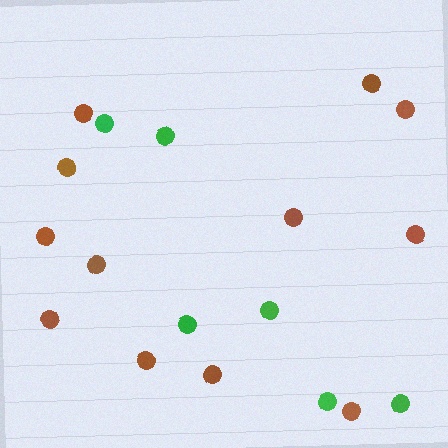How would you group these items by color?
There are 2 groups: one group of brown circles (12) and one group of green circles (6).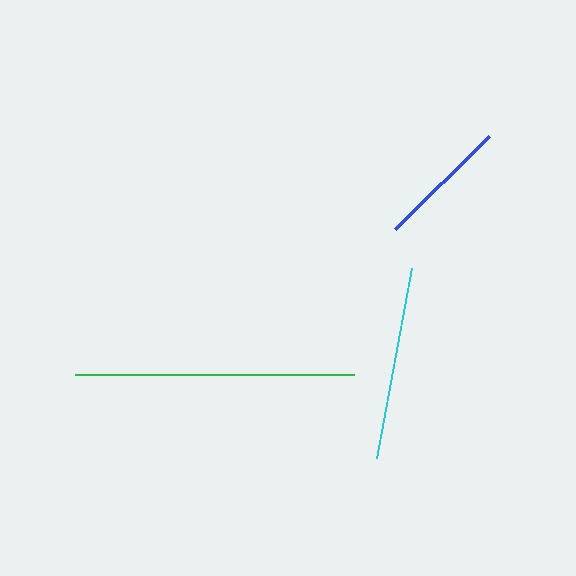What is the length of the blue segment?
The blue segment is approximately 132 pixels long.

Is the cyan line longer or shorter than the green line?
The green line is longer than the cyan line.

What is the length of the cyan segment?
The cyan segment is approximately 193 pixels long.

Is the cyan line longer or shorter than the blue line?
The cyan line is longer than the blue line.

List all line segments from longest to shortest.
From longest to shortest: green, cyan, blue.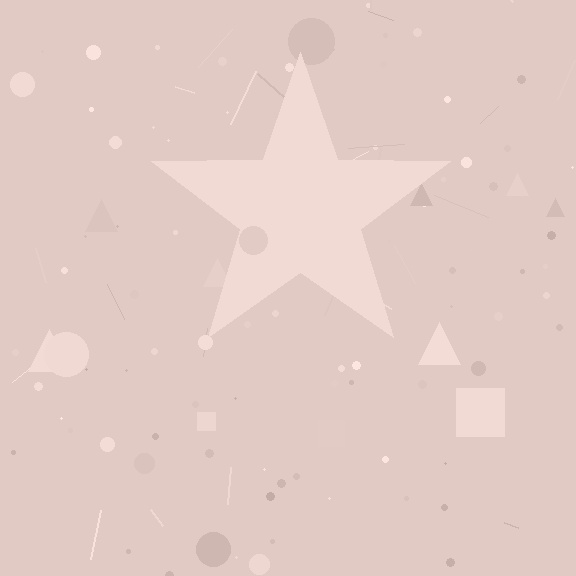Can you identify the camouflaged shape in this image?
The camouflaged shape is a star.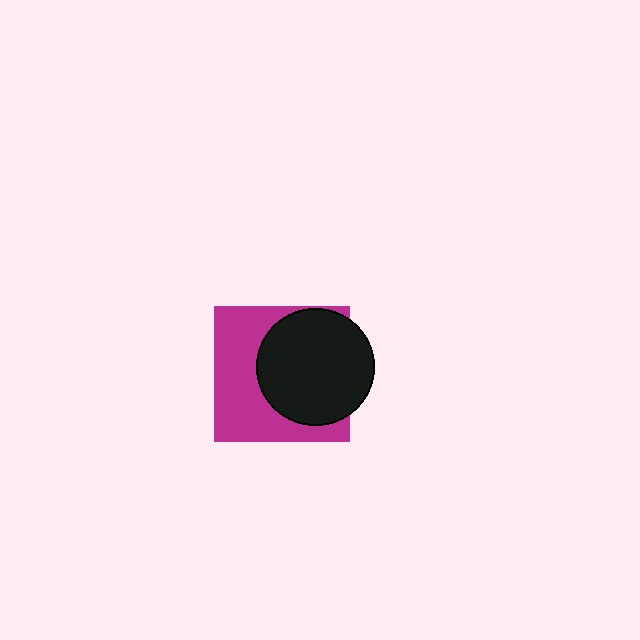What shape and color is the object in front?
The object in front is a black circle.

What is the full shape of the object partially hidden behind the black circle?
The partially hidden object is a magenta square.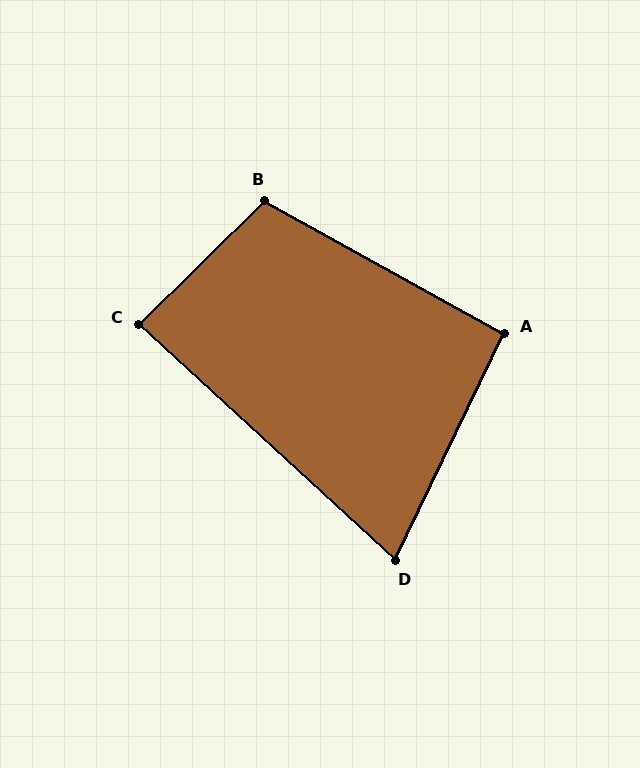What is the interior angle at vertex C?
Approximately 87 degrees (approximately right).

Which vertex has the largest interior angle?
B, at approximately 107 degrees.